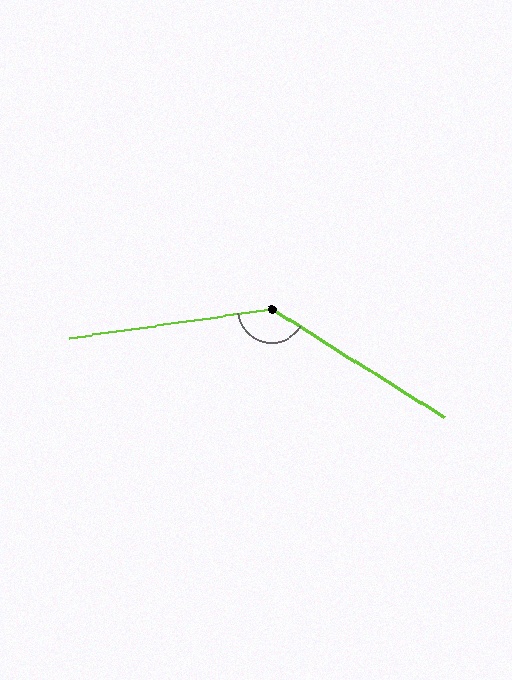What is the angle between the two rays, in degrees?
Approximately 140 degrees.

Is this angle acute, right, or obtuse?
It is obtuse.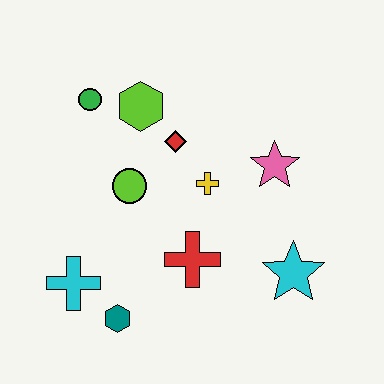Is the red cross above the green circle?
No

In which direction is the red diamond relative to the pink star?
The red diamond is to the left of the pink star.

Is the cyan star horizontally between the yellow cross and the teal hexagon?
No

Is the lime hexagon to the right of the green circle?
Yes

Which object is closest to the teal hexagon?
The cyan cross is closest to the teal hexagon.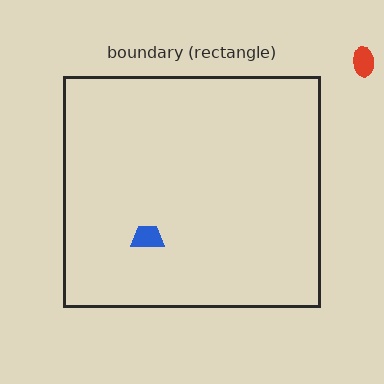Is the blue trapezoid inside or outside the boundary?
Inside.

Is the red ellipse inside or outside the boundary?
Outside.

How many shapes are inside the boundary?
1 inside, 1 outside.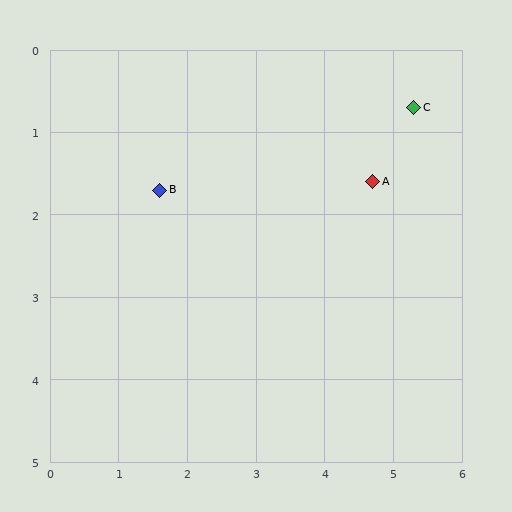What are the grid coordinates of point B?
Point B is at approximately (1.6, 1.7).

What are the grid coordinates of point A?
Point A is at approximately (4.7, 1.6).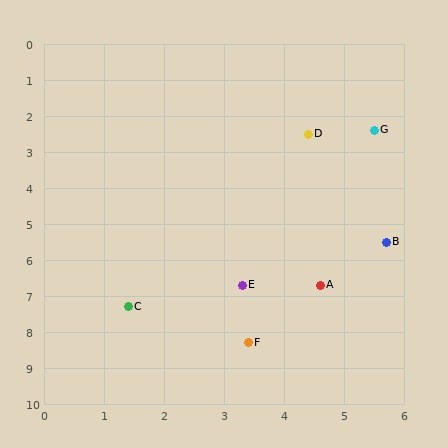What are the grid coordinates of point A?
Point A is at approximately (4.6, 6.7).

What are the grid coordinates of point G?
Point G is at approximately (5.5, 2.4).